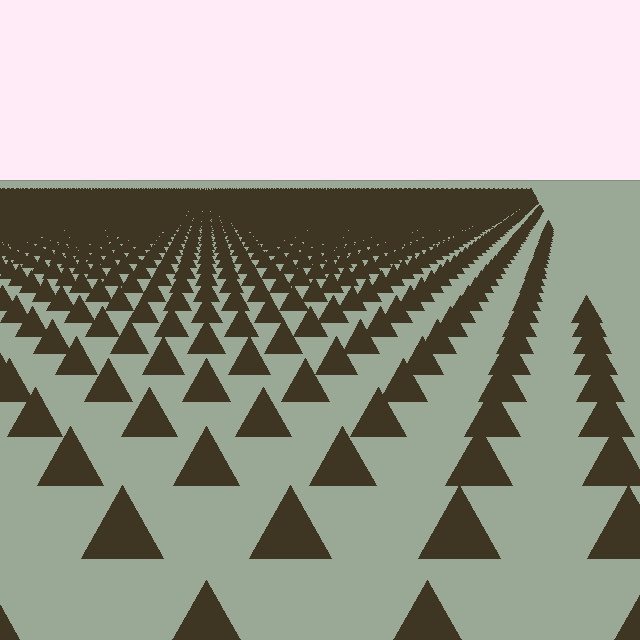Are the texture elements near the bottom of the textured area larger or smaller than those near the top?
Larger. Near the bottom, elements are closer to the viewer and appear at a bigger on-screen size.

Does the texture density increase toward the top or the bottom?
Density increases toward the top.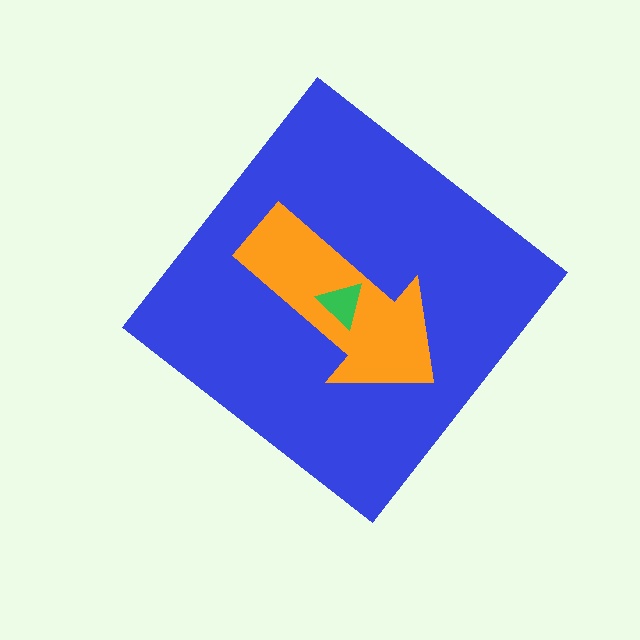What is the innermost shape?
The green triangle.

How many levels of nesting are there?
3.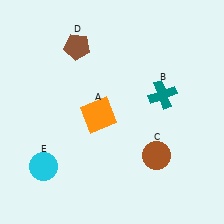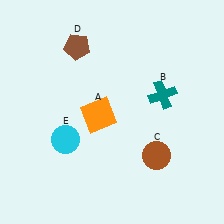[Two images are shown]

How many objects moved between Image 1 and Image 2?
1 object moved between the two images.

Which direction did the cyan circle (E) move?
The cyan circle (E) moved up.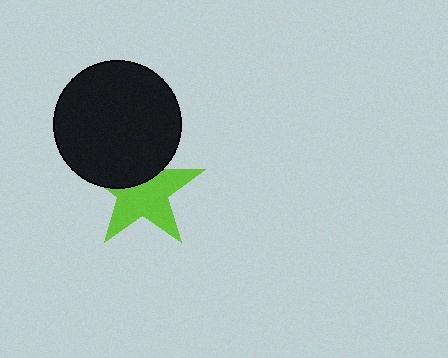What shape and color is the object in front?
The object in front is a black circle.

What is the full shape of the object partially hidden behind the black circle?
The partially hidden object is a lime star.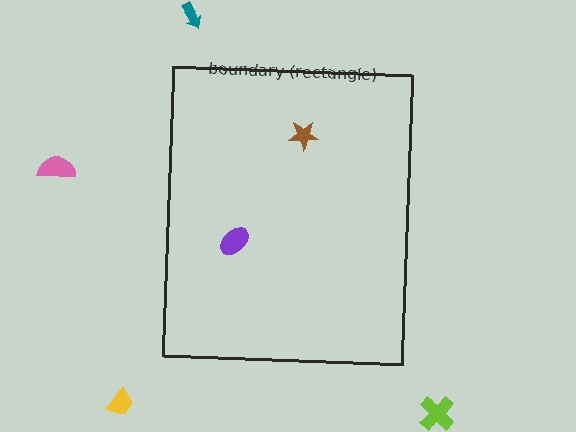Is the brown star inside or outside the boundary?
Inside.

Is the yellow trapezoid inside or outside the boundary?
Outside.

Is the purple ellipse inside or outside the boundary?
Inside.